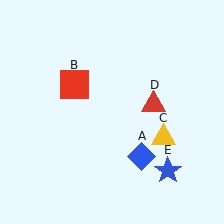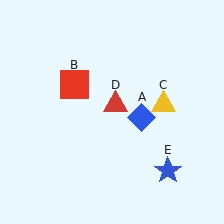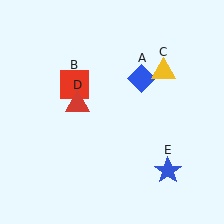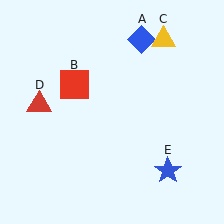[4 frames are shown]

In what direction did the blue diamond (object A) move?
The blue diamond (object A) moved up.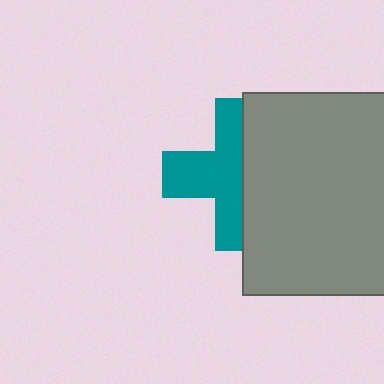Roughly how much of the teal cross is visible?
About half of it is visible (roughly 54%).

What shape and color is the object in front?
The object in front is a gray square.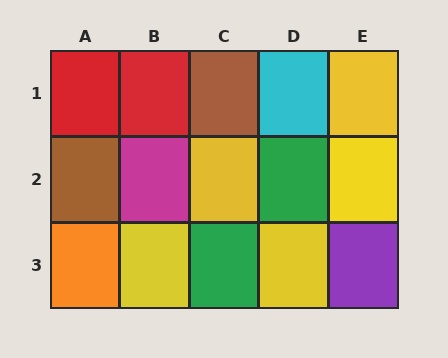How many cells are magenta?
1 cell is magenta.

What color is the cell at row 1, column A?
Red.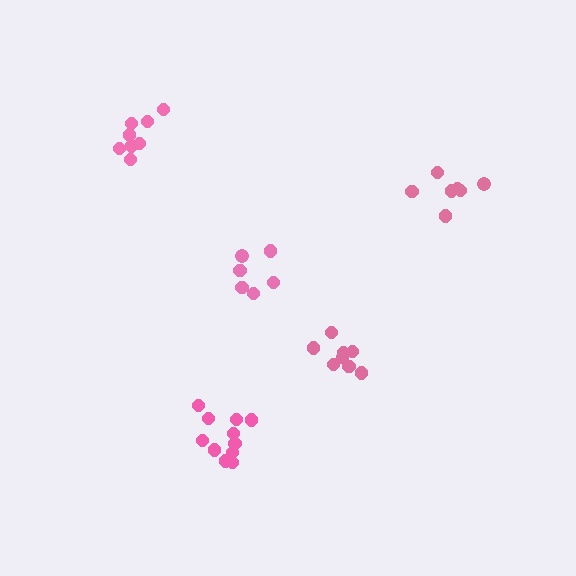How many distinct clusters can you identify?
There are 5 distinct clusters.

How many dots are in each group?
Group 1: 7 dots, Group 2: 6 dots, Group 3: 8 dots, Group 4: 11 dots, Group 5: 8 dots (40 total).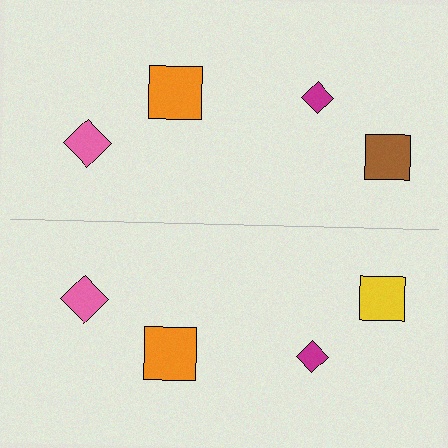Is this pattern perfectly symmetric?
No, the pattern is not perfectly symmetric. The yellow square on the bottom side breaks the symmetry — its mirror counterpart is brown.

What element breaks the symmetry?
The yellow square on the bottom side breaks the symmetry — its mirror counterpart is brown.